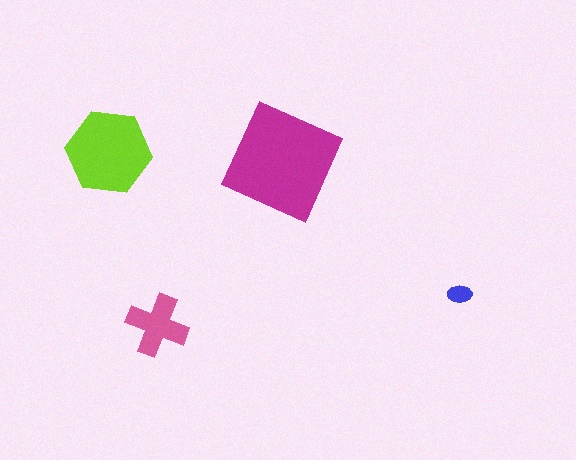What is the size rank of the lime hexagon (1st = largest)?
2nd.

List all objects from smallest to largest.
The blue ellipse, the pink cross, the lime hexagon, the magenta square.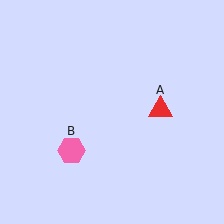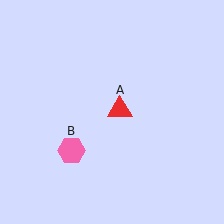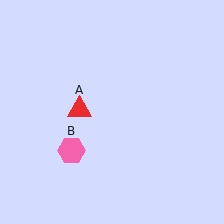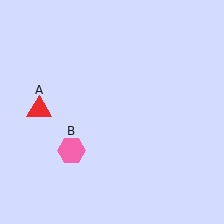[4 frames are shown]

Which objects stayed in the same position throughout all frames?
Pink hexagon (object B) remained stationary.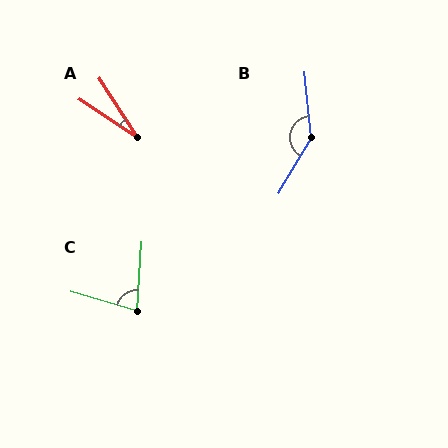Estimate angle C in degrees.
Approximately 77 degrees.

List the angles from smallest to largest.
A (24°), C (77°), B (143°).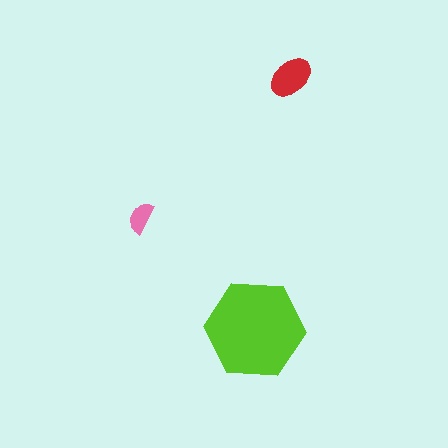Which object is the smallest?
The pink semicircle.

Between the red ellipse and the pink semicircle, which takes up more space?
The red ellipse.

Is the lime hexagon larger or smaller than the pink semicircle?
Larger.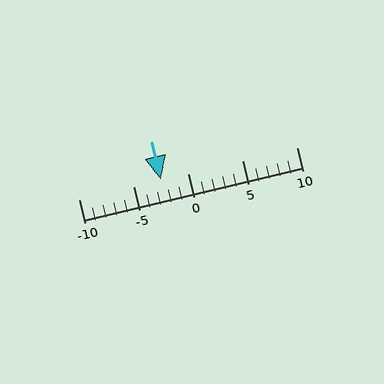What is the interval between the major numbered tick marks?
The major tick marks are spaced 5 units apart.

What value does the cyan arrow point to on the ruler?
The cyan arrow points to approximately -2.